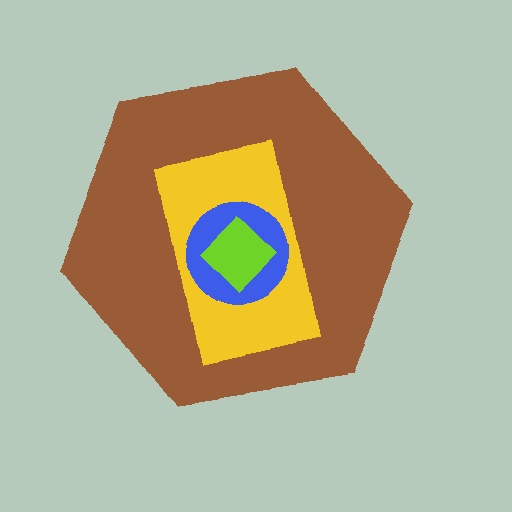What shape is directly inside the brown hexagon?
The yellow rectangle.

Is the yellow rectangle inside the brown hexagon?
Yes.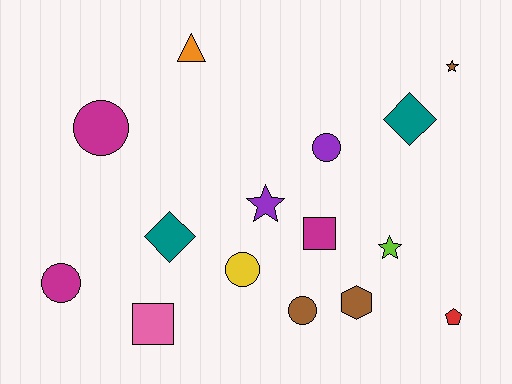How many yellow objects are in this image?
There is 1 yellow object.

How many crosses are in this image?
There are no crosses.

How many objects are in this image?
There are 15 objects.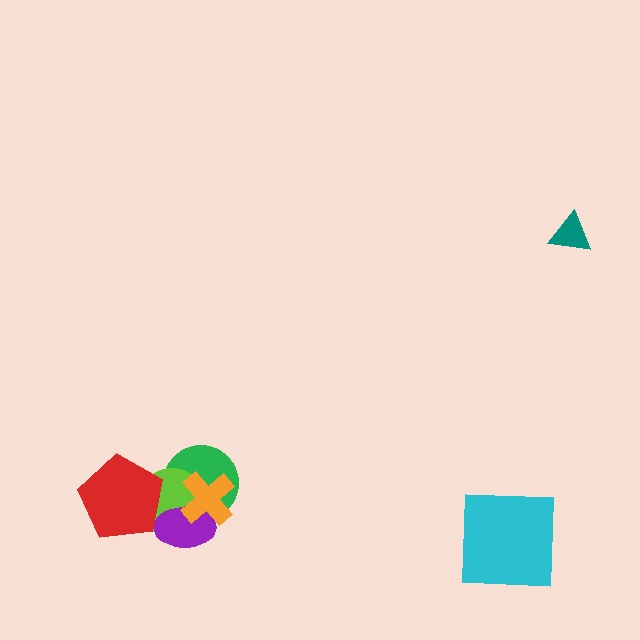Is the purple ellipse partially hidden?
Yes, it is partially covered by another shape.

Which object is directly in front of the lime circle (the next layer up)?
The purple ellipse is directly in front of the lime circle.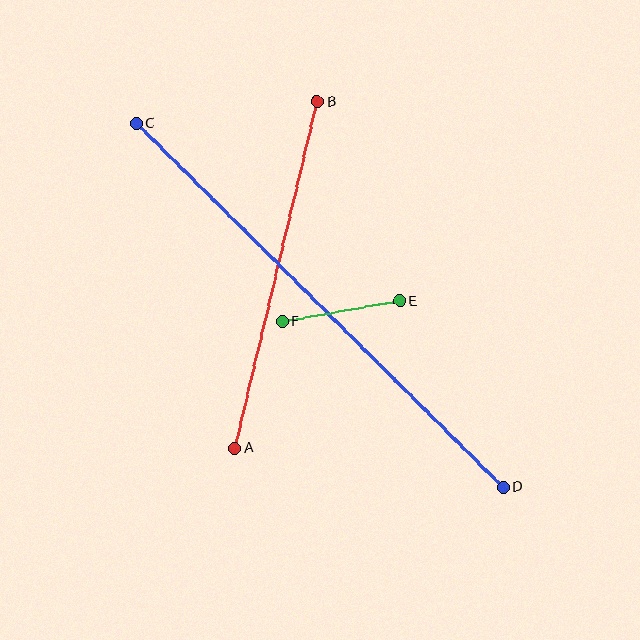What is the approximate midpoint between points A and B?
The midpoint is at approximately (276, 275) pixels.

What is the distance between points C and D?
The distance is approximately 517 pixels.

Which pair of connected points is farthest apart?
Points C and D are farthest apart.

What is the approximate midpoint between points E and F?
The midpoint is at approximately (341, 311) pixels.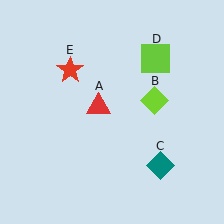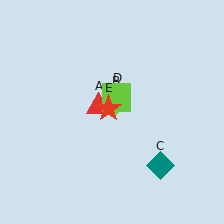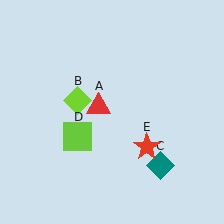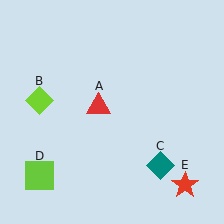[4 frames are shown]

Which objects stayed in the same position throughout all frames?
Red triangle (object A) and teal diamond (object C) remained stationary.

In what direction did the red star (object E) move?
The red star (object E) moved down and to the right.